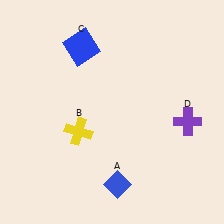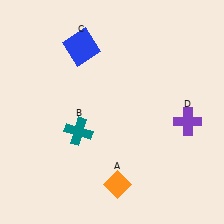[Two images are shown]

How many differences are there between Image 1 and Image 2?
There are 2 differences between the two images.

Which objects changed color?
A changed from blue to orange. B changed from yellow to teal.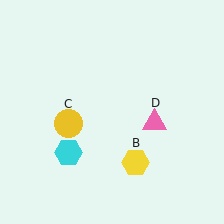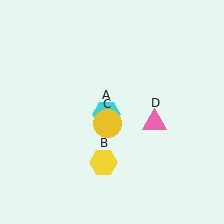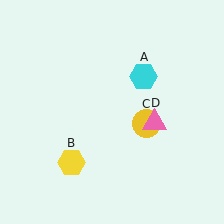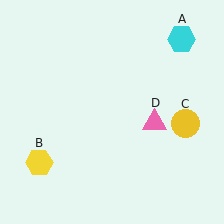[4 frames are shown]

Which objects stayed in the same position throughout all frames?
Pink triangle (object D) remained stationary.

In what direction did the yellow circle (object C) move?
The yellow circle (object C) moved right.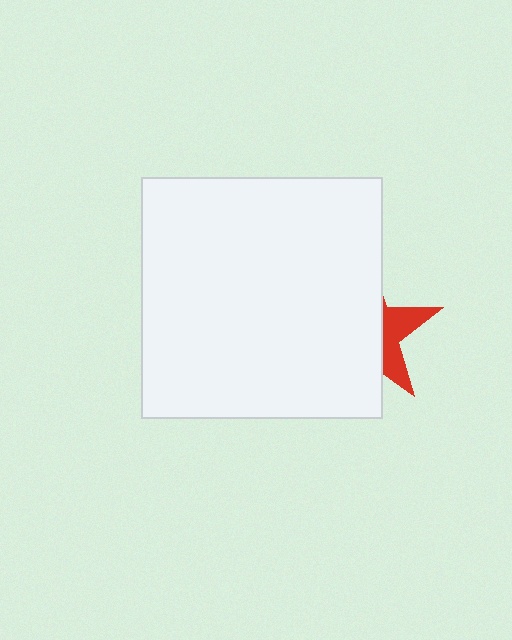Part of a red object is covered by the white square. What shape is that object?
It is a star.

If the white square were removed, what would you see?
You would see the complete red star.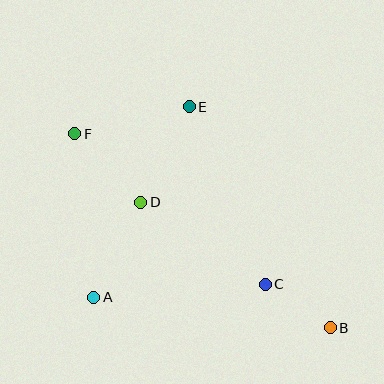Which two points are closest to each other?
Points B and C are closest to each other.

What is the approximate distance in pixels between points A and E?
The distance between A and E is approximately 213 pixels.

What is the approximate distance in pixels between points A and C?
The distance between A and C is approximately 172 pixels.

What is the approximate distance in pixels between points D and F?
The distance between D and F is approximately 95 pixels.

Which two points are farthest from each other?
Points B and F are farthest from each other.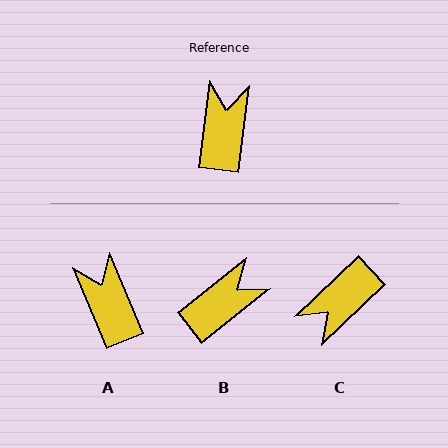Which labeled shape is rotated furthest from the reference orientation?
C, about 140 degrees away.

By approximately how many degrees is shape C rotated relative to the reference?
Approximately 140 degrees counter-clockwise.